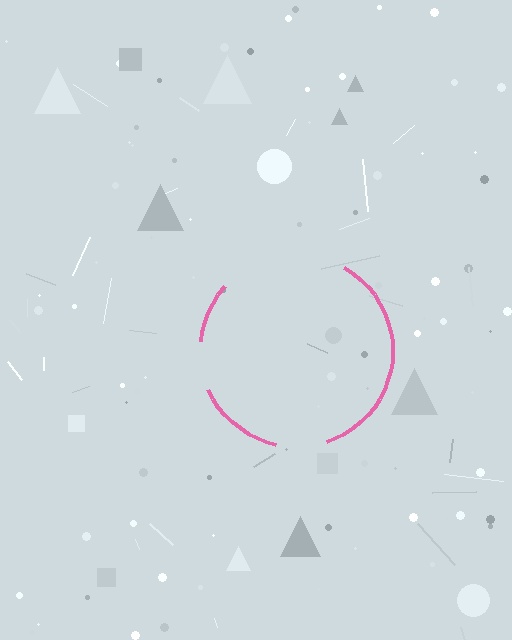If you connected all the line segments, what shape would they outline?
They would outline a circle.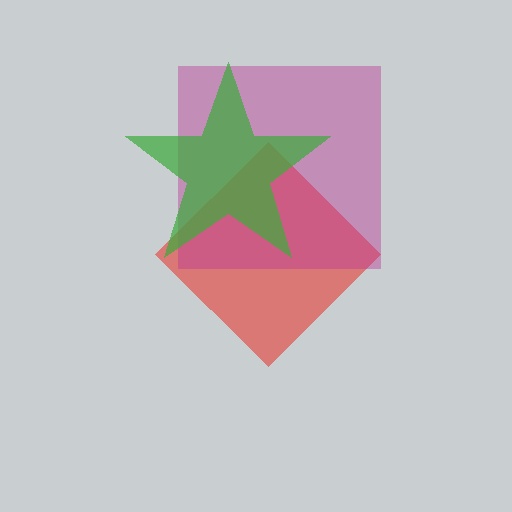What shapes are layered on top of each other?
The layered shapes are: a red diamond, a magenta square, a green star.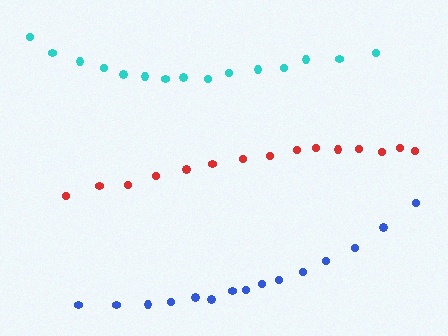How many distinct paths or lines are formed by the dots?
There are 3 distinct paths.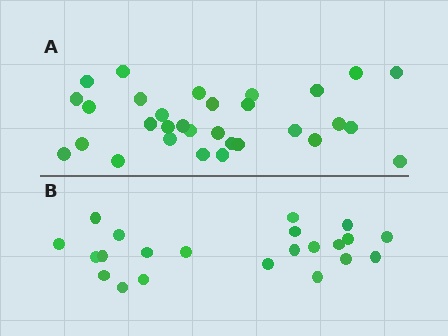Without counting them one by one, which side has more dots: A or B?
Region A (the top region) has more dots.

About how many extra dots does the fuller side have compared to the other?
Region A has roughly 8 or so more dots than region B.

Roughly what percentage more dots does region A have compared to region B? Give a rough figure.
About 40% more.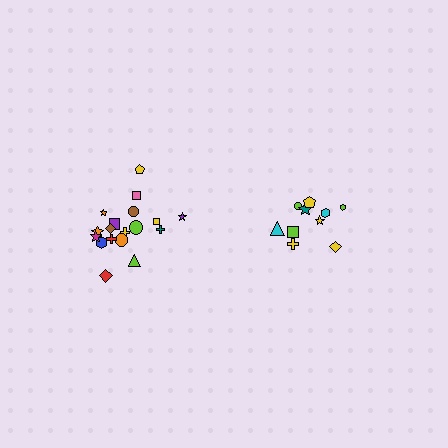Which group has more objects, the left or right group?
The left group.